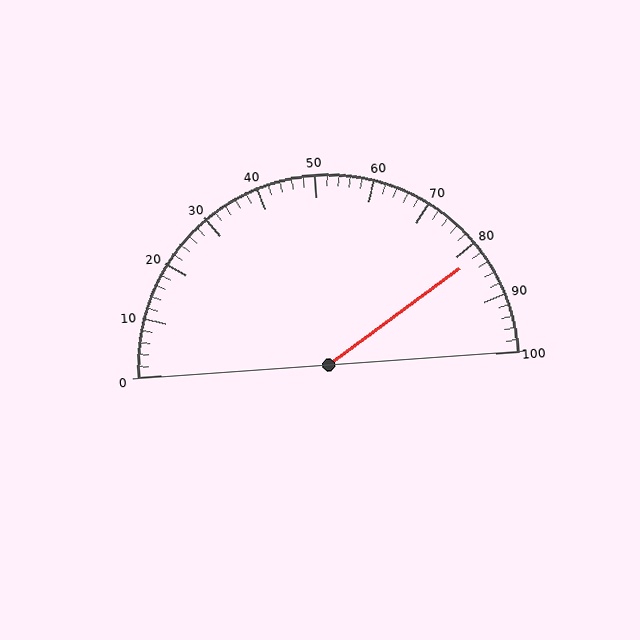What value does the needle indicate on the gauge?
The needle indicates approximately 82.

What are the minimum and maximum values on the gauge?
The gauge ranges from 0 to 100.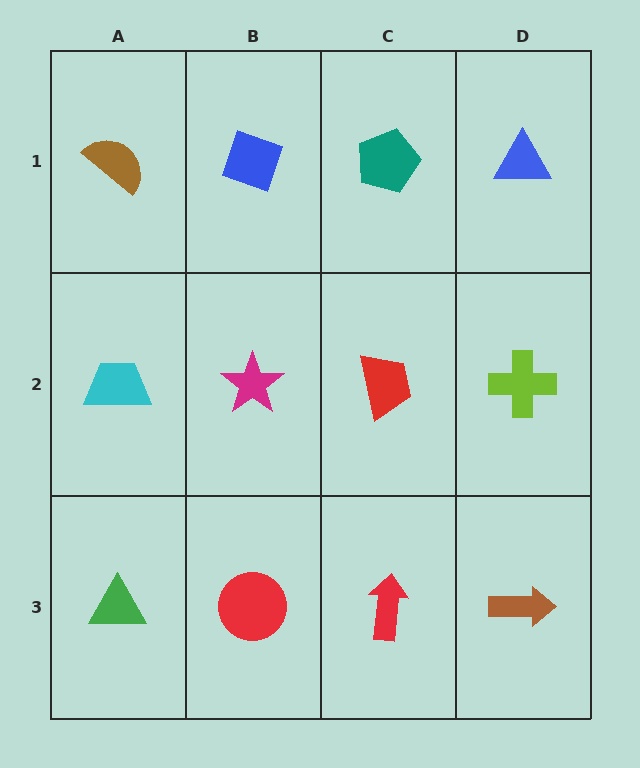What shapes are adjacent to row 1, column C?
A red trapezoid (row 2, column C), a blue diamond (row 1, column B), a blue triangle (row 1, column D).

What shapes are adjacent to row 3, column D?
A lime cross (row 2, column D), a red arrow (row 3, column C).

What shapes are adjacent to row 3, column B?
A magenta star (row 2, column B), a green triangle (row 3, column A), a red arrow (row 3, column C).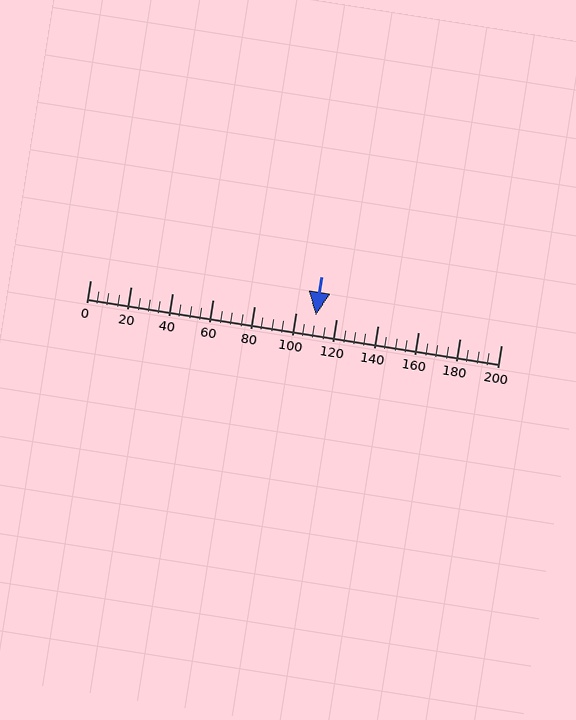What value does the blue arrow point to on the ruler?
The blue arrow points to approximately 110.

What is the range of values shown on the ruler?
The ruler shows values from 0 to 200.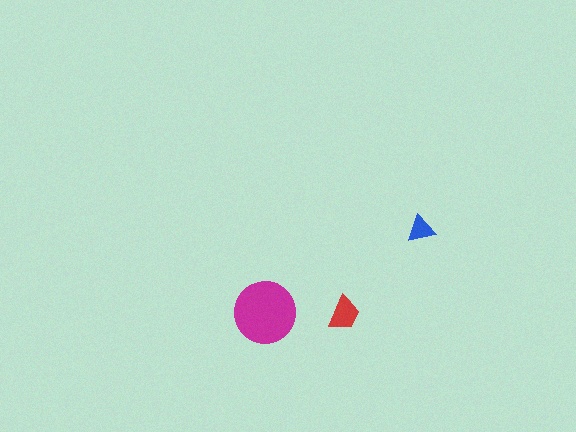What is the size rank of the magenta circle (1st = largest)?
1st.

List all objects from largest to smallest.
The magenta circle, the red trapezoid, the blue triangle.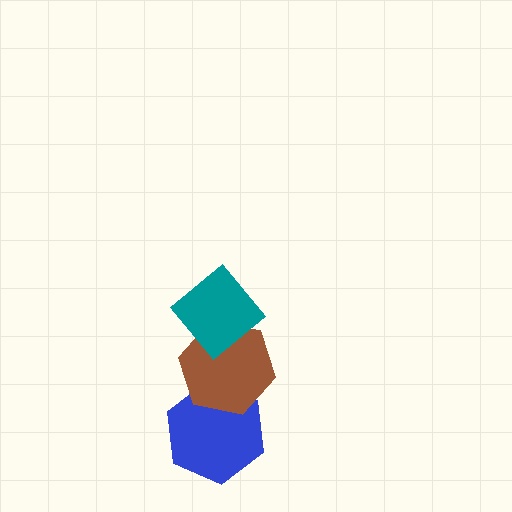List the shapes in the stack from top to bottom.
From top to bottom: the teal diamond, the brown hexagon, the blue hexagon.